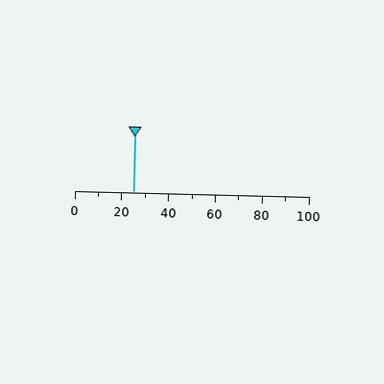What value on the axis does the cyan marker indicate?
The marker indicates approximately 25.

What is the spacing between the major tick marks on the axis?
The major ticks are spaced 20 apart.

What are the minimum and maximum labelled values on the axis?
The axis runs from 0 to 100.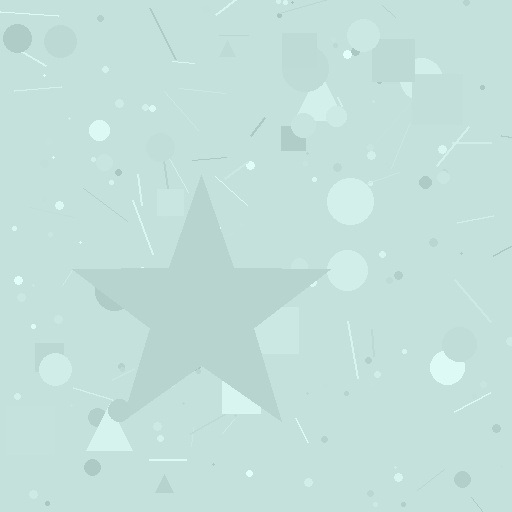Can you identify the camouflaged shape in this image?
The camouflaged shape is a star.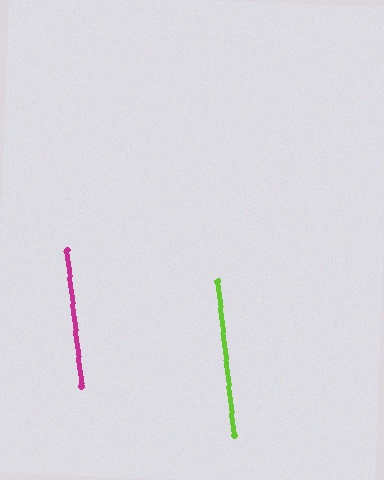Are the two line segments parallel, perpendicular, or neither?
Parallel — their directions differ by only 0.1°.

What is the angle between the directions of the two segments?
Approximately 0 degrees.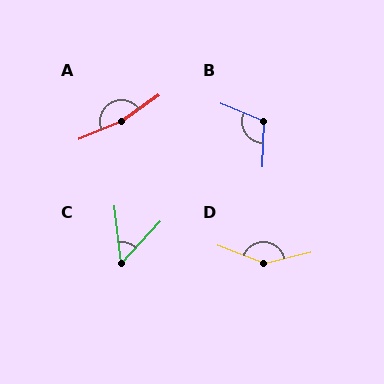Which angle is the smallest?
C, at approximately 49 degrees.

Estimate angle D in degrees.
Approximately 146 degrees.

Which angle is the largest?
A, at approximately 168 degrees.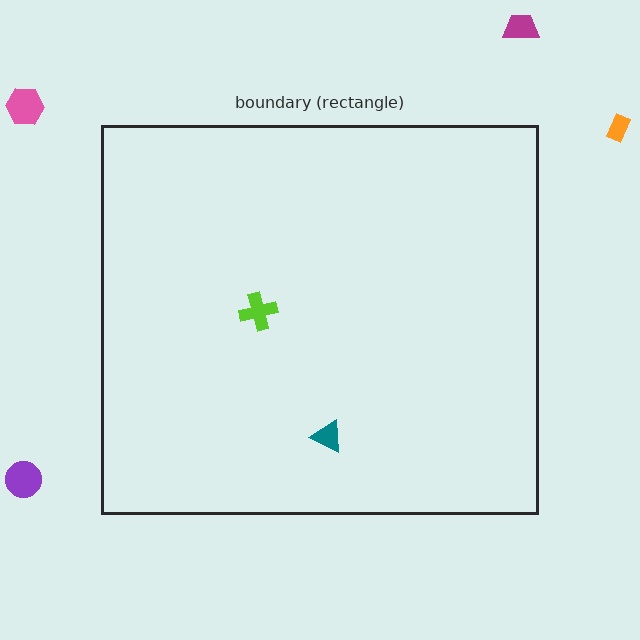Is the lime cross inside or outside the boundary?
Inside.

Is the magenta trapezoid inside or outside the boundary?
Outside.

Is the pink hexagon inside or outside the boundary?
Outside.